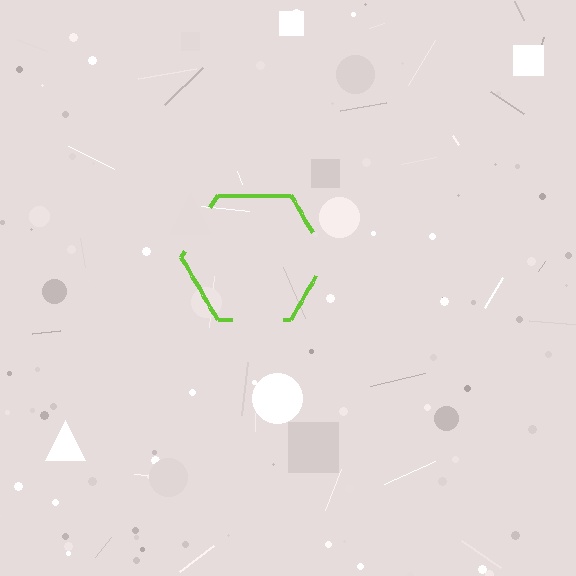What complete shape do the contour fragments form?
The contour fragments form a hexagon.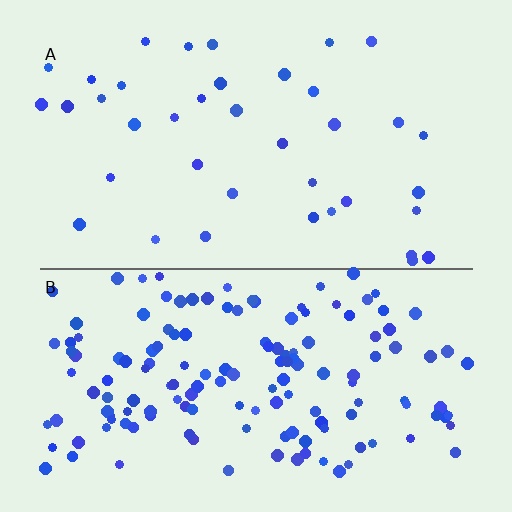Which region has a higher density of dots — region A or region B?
B (the bottom).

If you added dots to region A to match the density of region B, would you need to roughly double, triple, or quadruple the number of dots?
Approximately quadruple.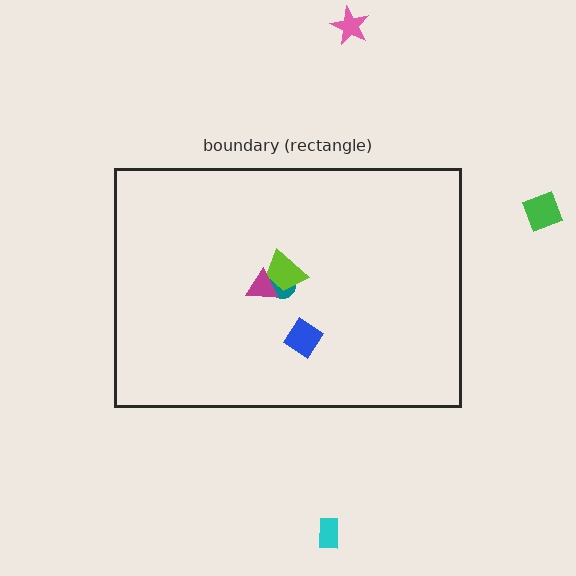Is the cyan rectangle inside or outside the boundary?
Outside.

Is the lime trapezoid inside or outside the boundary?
Inside.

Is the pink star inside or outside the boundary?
Outside.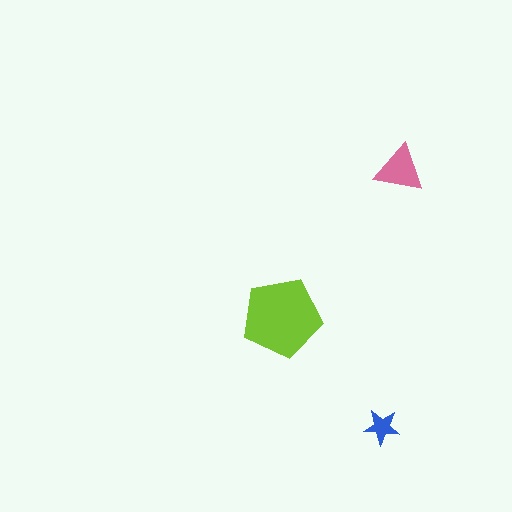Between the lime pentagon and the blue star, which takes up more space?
The lime pentagon.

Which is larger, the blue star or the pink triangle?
The pink triangle.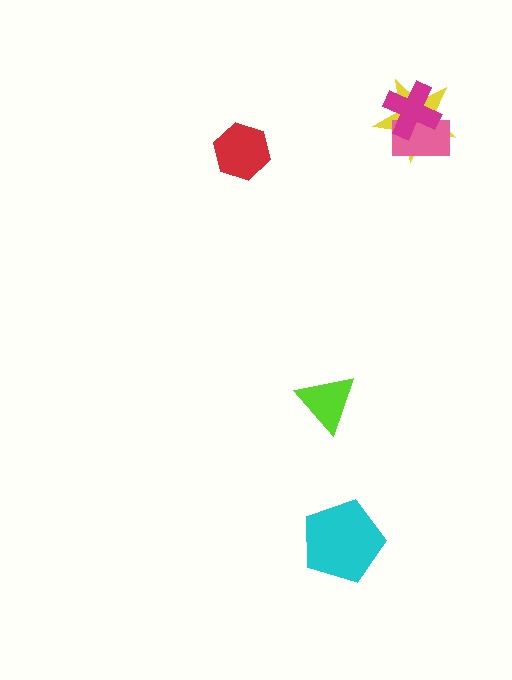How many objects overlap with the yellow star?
2 objects overlap with the yellow star.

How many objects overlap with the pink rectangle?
2 objects overlap with the pink rectangle.